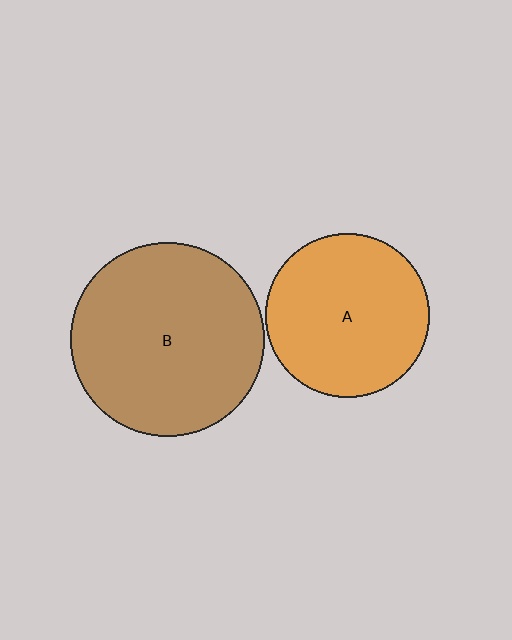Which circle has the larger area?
Circle B (brown).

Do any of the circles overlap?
No, none of the circles overlap.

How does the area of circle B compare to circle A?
Approximately 1.4 times.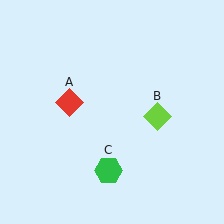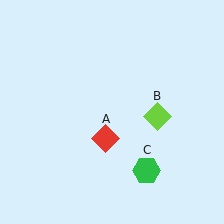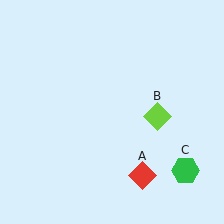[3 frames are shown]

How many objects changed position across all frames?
2 objects changed position: red diamond (object A), green hexagon (object C).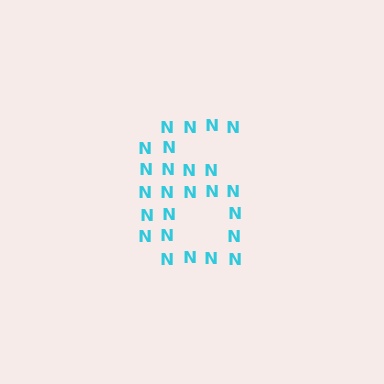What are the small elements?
The small elements are letter N's.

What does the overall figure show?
The overall figure shows the digit 6.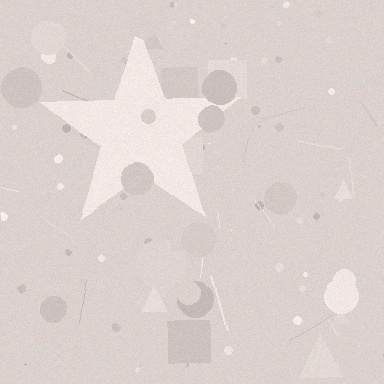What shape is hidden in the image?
A star is hidden in the image.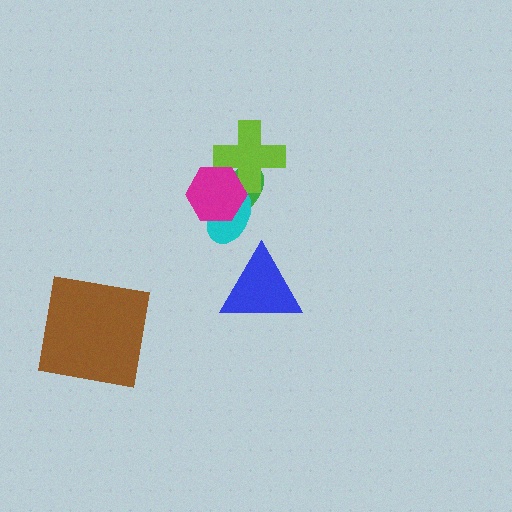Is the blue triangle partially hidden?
No, no other shape covers it.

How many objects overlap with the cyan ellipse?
2 objects overlap with the cyan ellipse.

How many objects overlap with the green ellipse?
3 objects overlap with the green ellipse.